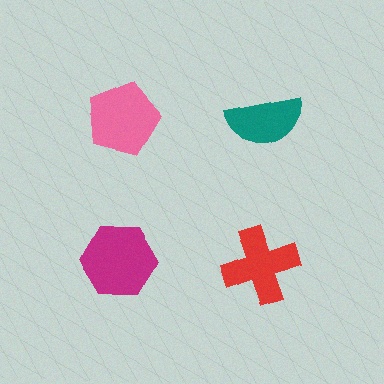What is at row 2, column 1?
A magenta hexagon.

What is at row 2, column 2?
A red cross.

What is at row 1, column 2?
A teal semicircle.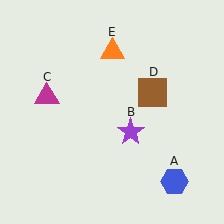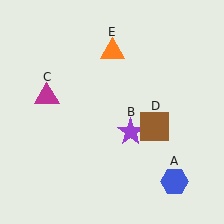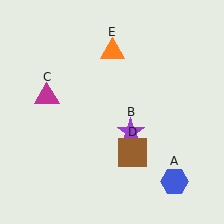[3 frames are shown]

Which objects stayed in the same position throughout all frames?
Blue hexagon (object A) and purple star (object B) and magenta triangle (object C) and orange triangle (object E) remained stationary.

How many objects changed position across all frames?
1 object changed position: brown square (object D).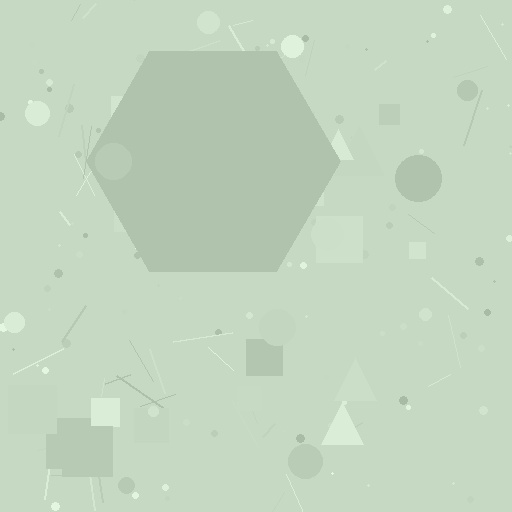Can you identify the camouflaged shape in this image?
The camouflaged shape is a hexagon.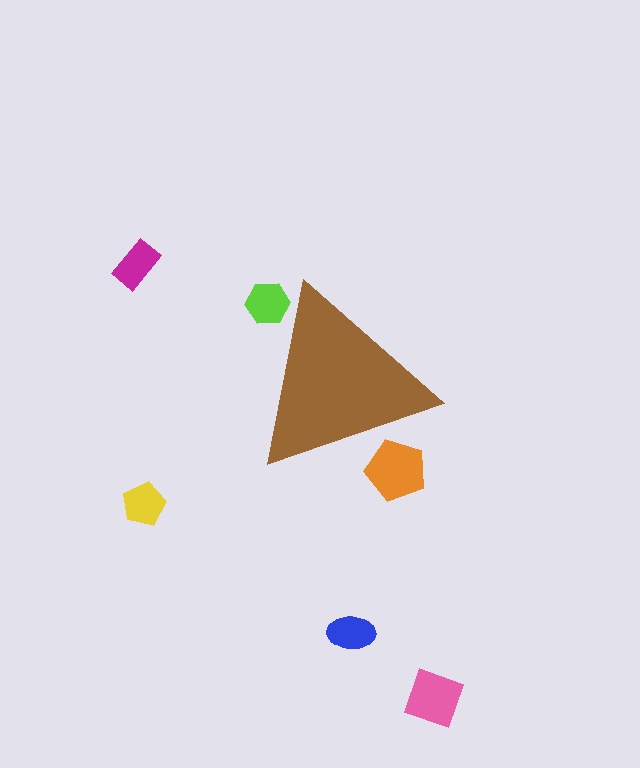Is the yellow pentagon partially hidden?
No, the yellow pentagon is fully visible.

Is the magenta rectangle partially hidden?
No, the magenta rectangle is fully visible.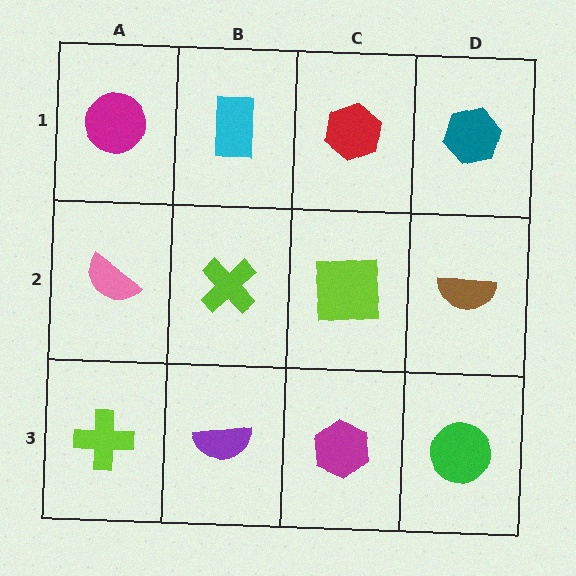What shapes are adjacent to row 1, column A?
A pink semicircle (row 2, column A), a cyan rectangle (row 1, column B).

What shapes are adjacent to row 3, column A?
A pink semicircle (row 2, column A), a purple semicircle (row 3, column B).